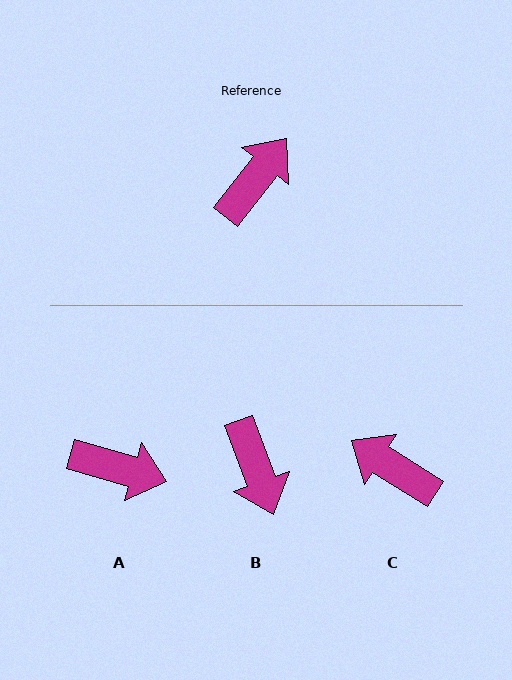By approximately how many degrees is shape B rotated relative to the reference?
Approximately 122 degrees clockwise.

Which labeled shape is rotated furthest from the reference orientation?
B, about 122 degrees away.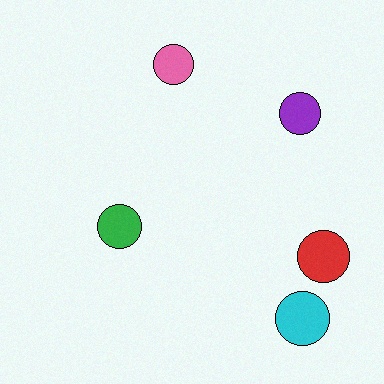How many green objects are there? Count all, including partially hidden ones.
There is 1 green object.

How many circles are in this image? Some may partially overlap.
There are 5 circles.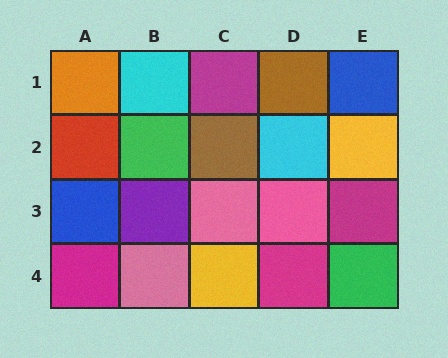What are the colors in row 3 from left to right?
Blue, purple, pink, pink, magenta.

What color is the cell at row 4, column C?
Yellow.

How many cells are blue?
2 cells are blue.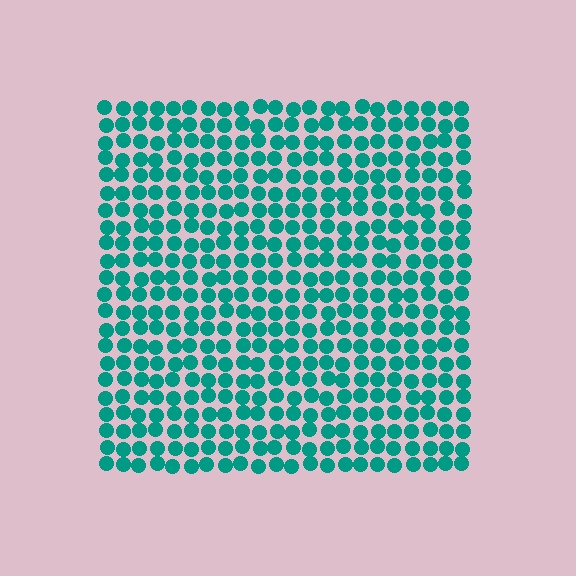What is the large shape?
The large shape is a square.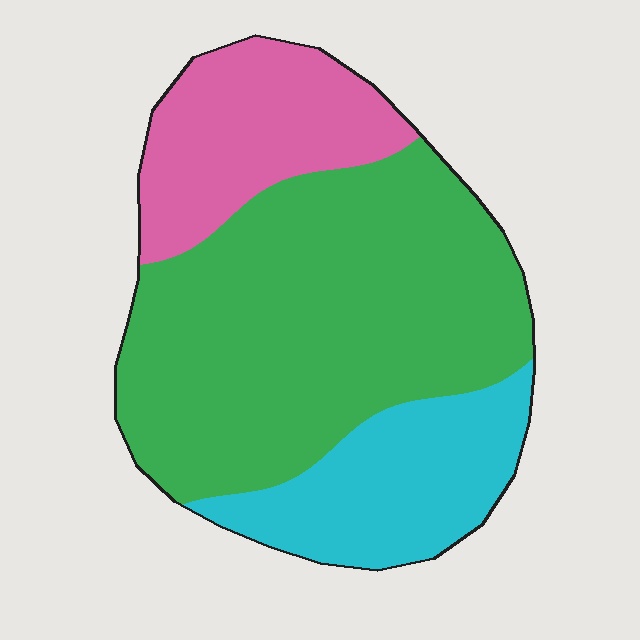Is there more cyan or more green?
Green.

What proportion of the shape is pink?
Pink covers 21% of the shape.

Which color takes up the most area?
Green, at roughly 60%.